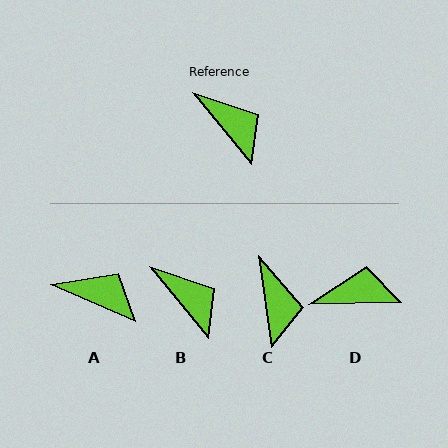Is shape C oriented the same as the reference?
No, it is off by about 31 degrees.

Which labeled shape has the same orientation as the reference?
B.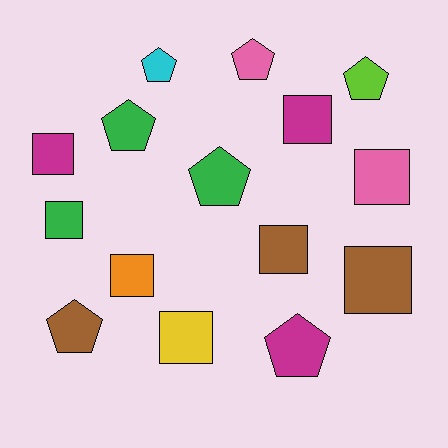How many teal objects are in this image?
There are no teal objects.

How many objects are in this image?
There are 15 objects.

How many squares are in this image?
There are 8 squares.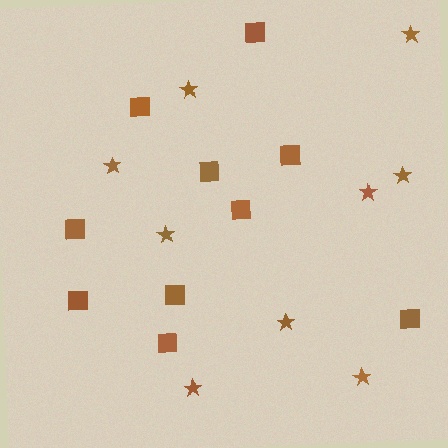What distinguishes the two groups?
There are 2 groups: one group of stars (9) and one group of squares (10).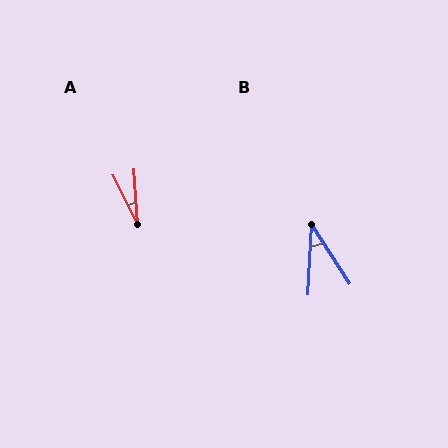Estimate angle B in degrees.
Approximately 35 degrees.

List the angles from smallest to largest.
A (23°), B (35°).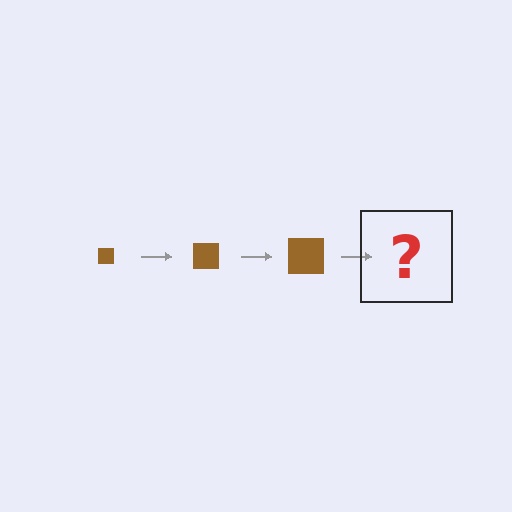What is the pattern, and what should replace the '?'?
The pattern is that the square gets progressively larger each step. The '?' should be a brown square, larger than the previous one.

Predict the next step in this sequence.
The next step is a brown square, larger than the previous one.